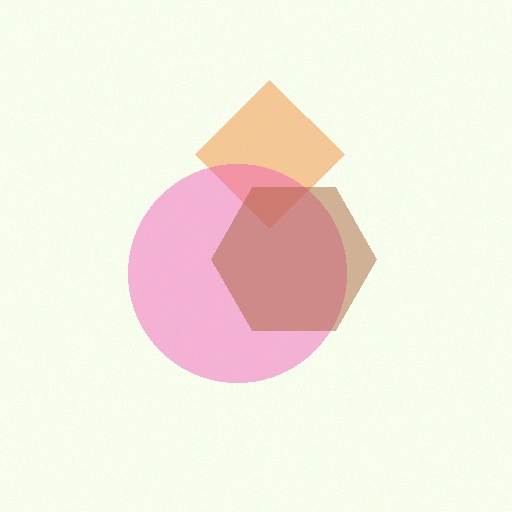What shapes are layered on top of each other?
The layered shapes are: an orange diamond, a pink circle, a brown hexagon.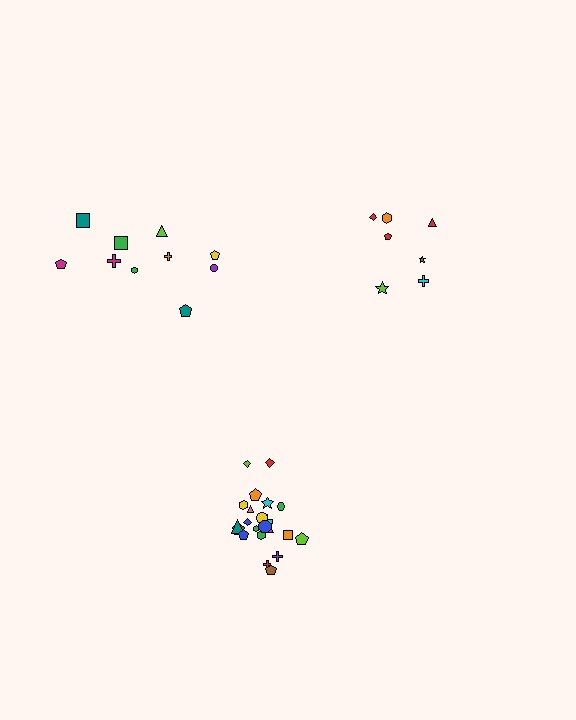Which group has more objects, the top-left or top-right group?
The top-left group.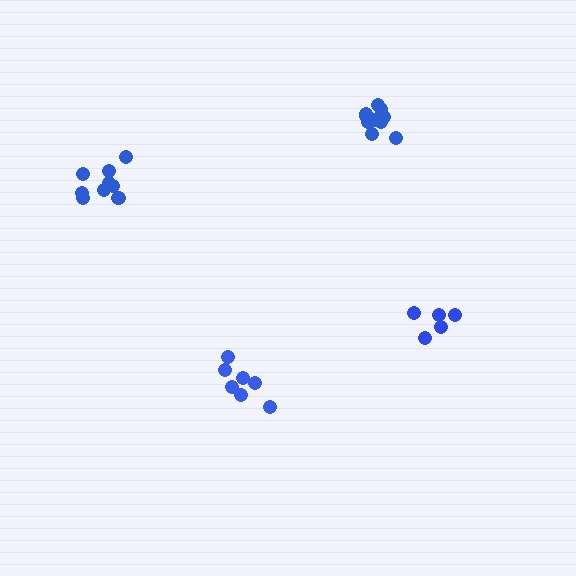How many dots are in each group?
Group 1: 9 dots, Group 2: 10 dots, Group 3: 7 dots, Group 4: 5 dots (31 total).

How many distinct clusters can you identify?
There are 4 distinct clusters.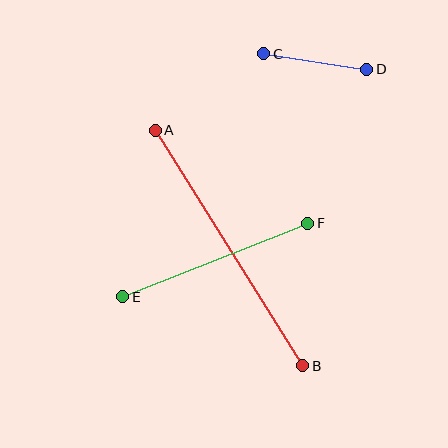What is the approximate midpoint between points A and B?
The midpoint is at approximately (229, 248) pixels.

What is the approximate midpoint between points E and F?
The midpoint is at approximately (215, 260) pixels.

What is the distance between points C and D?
The distance is approximately 104 pixels.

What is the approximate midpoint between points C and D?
The midpoint is at approximately (315, 61) pixels.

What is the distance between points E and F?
The distance is approximately 199 pixels.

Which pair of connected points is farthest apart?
Points A and B are farthest apart.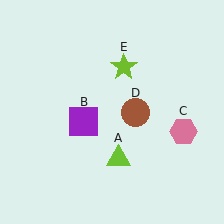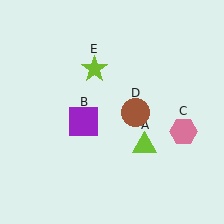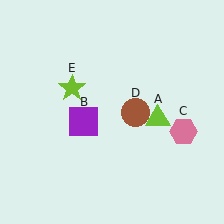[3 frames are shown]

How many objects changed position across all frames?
2 objects changed position: lime triangle (object A), lime star (object E).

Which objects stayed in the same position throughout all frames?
Purple square (object B) and pink hexagon (object C) and brown circle (object D) remained stationary.